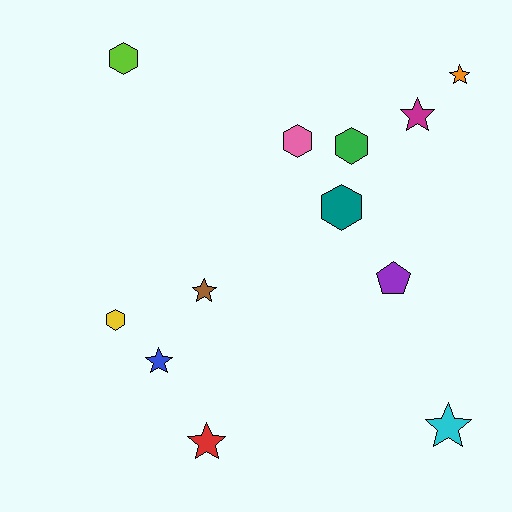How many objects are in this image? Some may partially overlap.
There are 12 objects.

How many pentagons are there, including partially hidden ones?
There is 1 pentagon.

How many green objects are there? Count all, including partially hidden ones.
There is 1 green object.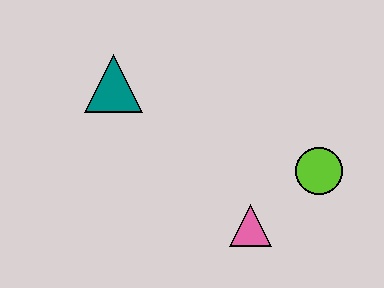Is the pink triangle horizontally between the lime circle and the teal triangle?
Yes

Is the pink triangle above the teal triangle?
No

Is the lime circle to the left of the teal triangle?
No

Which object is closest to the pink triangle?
The lime circle is closest to the pink triangle.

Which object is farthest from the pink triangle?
The teal triangle is farthest from the pink triangle.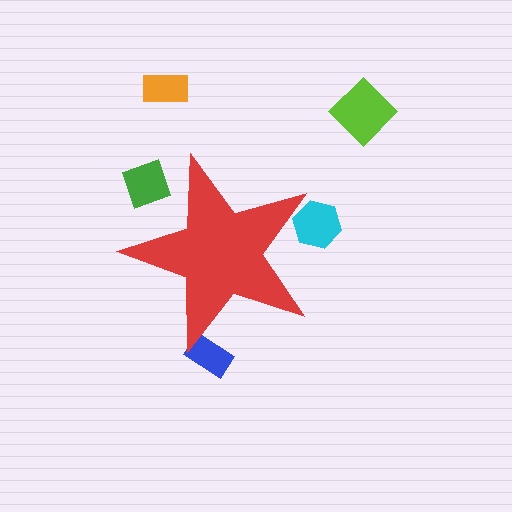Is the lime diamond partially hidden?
No, the lime diamond is fully visible.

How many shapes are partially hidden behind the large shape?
3 shapes are partially hidden.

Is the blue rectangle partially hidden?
Yes, the blue rectangle is partially hidden behind the red star.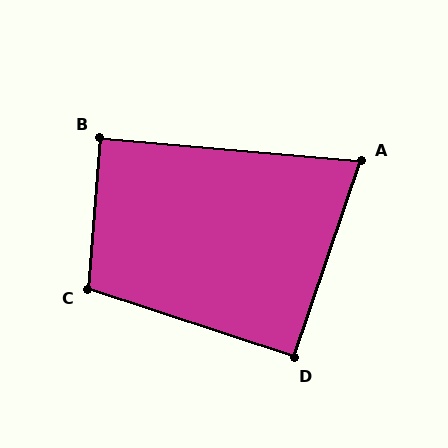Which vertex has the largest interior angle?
C, at approximately 104 degrees.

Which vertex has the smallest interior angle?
A, at approximately 76 degrees.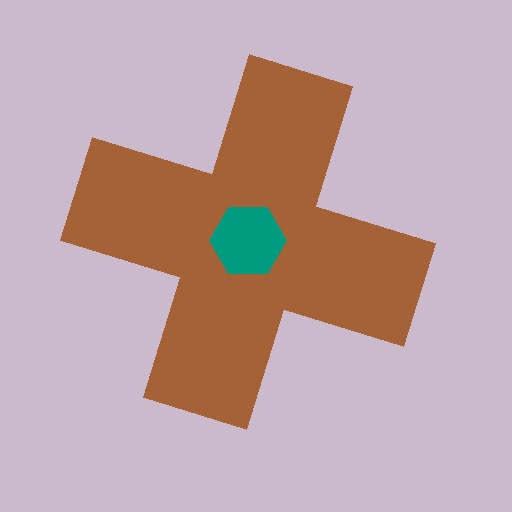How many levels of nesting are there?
2.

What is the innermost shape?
The teal hexagon.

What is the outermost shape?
The brown cross.